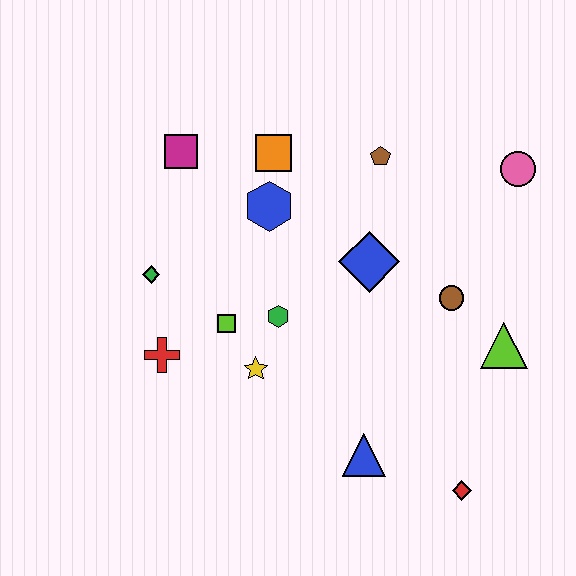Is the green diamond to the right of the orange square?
No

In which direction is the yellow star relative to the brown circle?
The yellow star is to the left of the brown circle.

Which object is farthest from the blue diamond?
The red diamond is farthest from the blue diamond.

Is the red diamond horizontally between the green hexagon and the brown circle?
No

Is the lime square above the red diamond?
Yes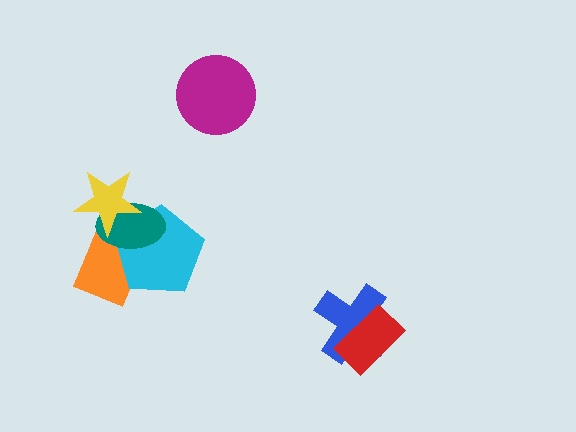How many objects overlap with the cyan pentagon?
3 objects overlap with the cyan pentagon.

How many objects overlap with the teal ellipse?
3 objects overlap with the teal ellipse.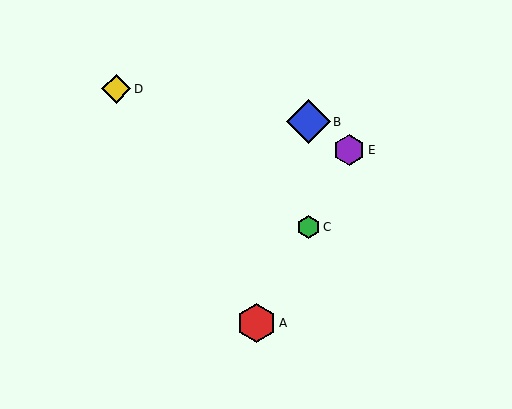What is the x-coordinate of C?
Object C is at x≈308.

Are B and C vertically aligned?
Yes, both are at x≈308.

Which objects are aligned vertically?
Objects B, C are aligned vertically.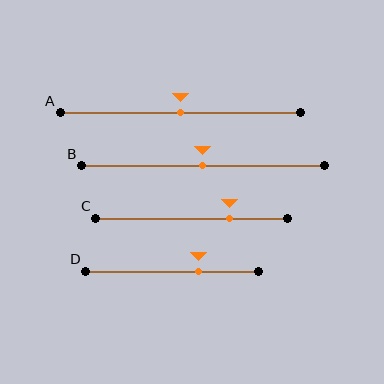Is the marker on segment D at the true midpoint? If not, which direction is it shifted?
No, the marker on segment D is shifted to the right by about 16% of the segment length.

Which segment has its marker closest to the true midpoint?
Segment A has its marker closest to the true midpoint.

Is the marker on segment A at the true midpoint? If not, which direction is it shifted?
Yes, the marker on segment A is at the true midpoint.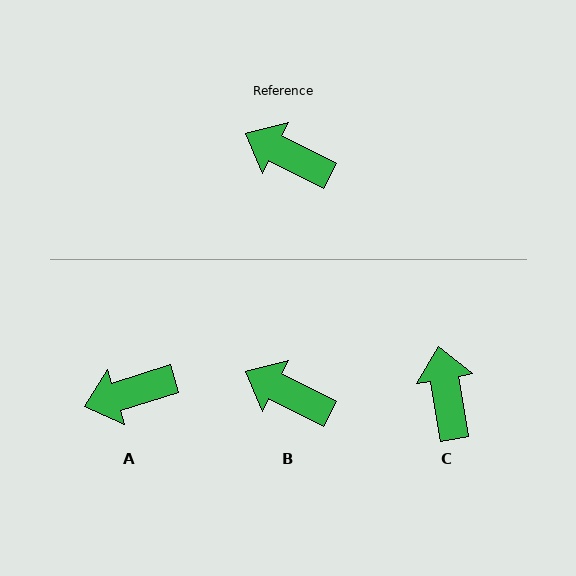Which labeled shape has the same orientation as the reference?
B.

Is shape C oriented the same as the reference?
No, it is off by about 53 degrees.